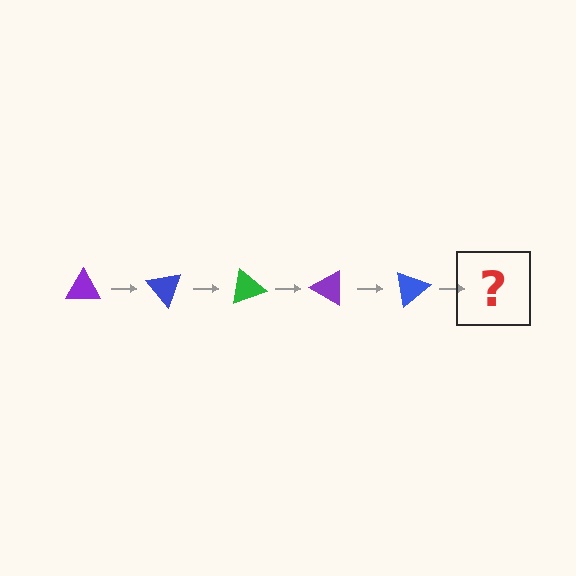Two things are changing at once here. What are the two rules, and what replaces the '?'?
The two rules are that it rotates 50 degrees each step and the color cycles through purple, blue, and green. The '?' should be a green triangle, rotated 250 degrees from the start.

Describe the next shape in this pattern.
It should be a green triangle, rotated 250 degrees from the start.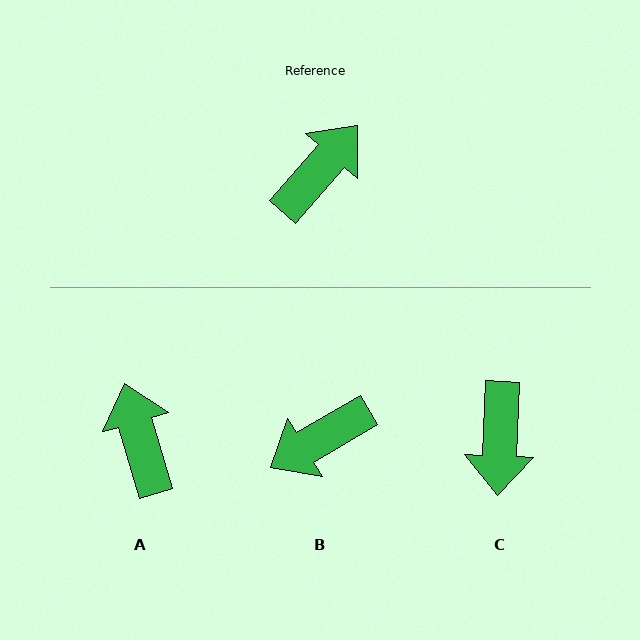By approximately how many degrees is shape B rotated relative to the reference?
Approximately 161 degrees counter-clockwise.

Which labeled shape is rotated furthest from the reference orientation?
B, about 161 degrees away.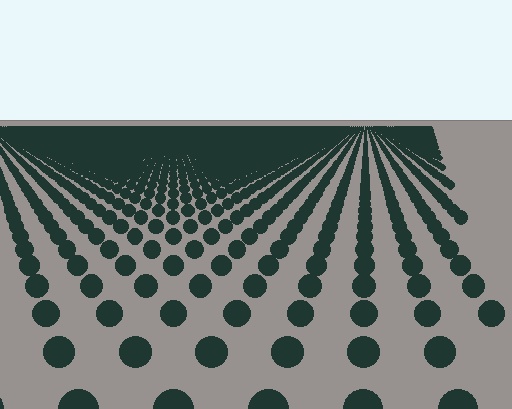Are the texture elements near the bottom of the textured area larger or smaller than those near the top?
Larger. Near the bottom, elements are closer to the viewer and appear at a bigger on-screen size.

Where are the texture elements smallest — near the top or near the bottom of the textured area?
Near the top.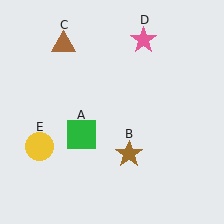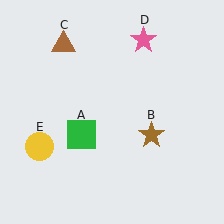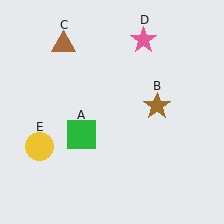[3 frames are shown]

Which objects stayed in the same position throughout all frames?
Green square (object A) and brown triangle (object C) and pink star (object D) and yellow circle (object E) remained stationary.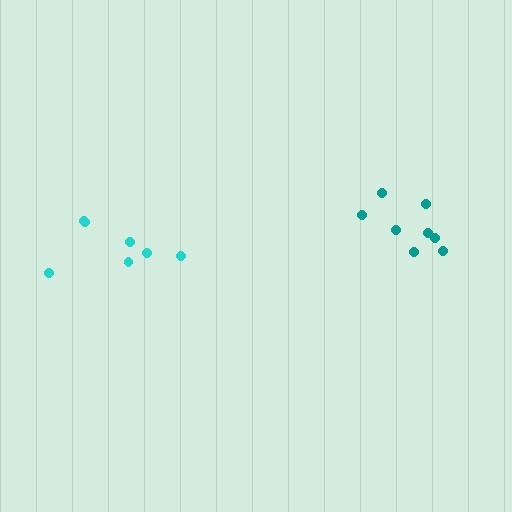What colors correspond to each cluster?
The clusters are colored: cyan, teal.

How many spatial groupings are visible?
There are 2 spatial groupings.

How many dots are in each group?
Group 1: 7 dots, Group 2: 8 dots (15 total).